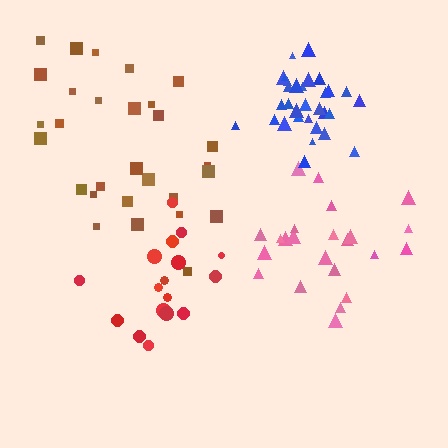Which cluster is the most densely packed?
Blue.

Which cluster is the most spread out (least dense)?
Brown.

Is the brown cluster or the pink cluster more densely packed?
Pink.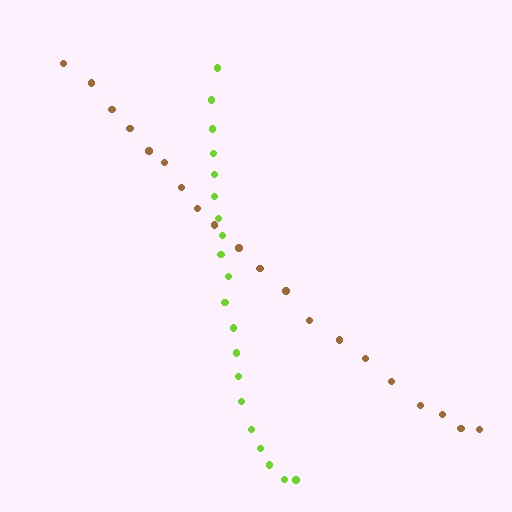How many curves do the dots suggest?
There are 2 distinct paths.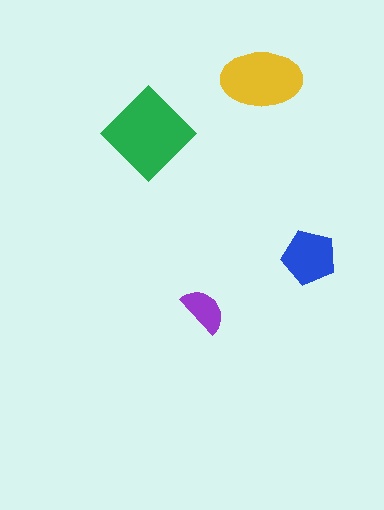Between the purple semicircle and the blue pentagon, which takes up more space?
The blue pentagon.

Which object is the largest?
The green diamond.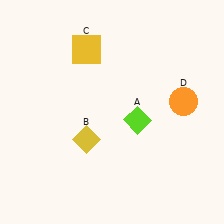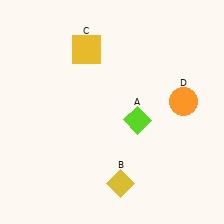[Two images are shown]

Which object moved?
The yellow diamond (B) moved down.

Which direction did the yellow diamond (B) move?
The yellow diamond (B) moved down.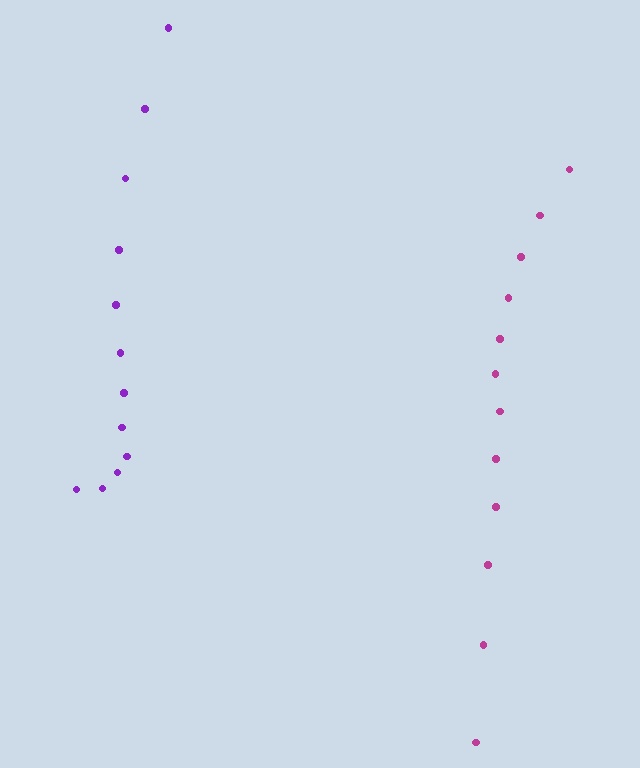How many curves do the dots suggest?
There are 2 distinct paths.